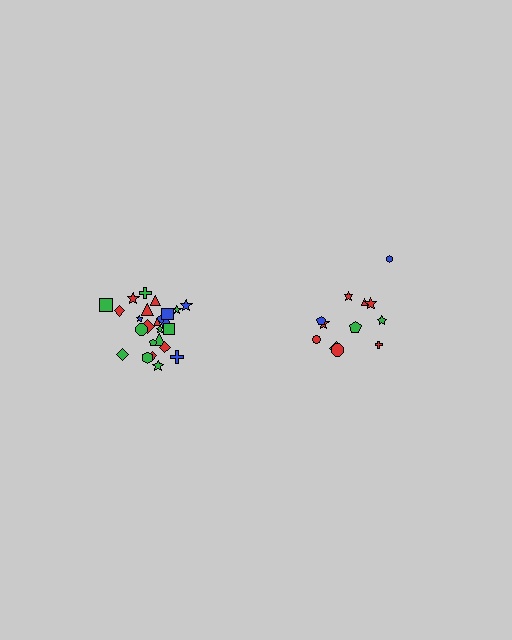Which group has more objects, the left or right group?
The left group.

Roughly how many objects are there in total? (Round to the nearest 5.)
Roughly 35 objects in total.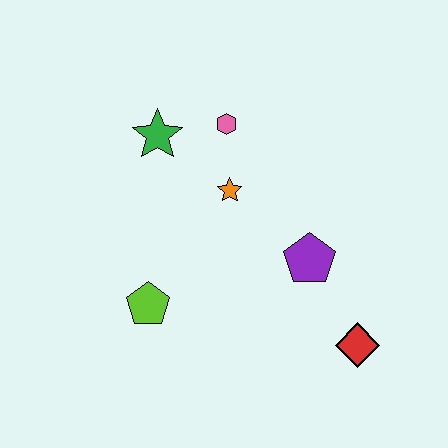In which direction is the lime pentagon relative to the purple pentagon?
The lime pentagon is to the left of the purple pentagon.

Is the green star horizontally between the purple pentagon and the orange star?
No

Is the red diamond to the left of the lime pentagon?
No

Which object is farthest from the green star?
The red diamond is farthest from the green star.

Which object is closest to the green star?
The pink hexagon is closest to the green star.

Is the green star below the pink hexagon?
Yes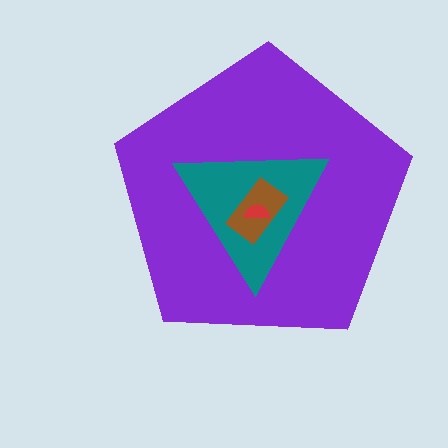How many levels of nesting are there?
4.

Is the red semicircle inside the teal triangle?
Yes.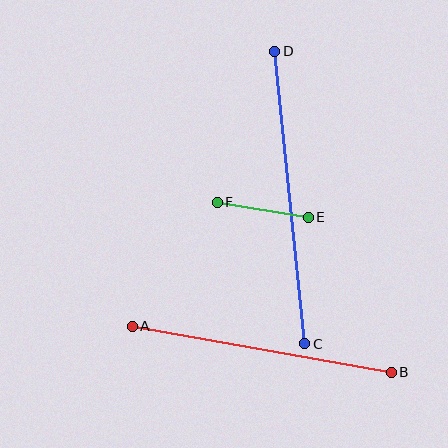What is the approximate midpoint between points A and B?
The midpoint is at approximately (262, 349) pixels.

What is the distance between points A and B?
The distance is approximately 263 pixels.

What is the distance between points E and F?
The distance is approximately 92 pixels.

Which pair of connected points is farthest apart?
Points C and D are farthest apart.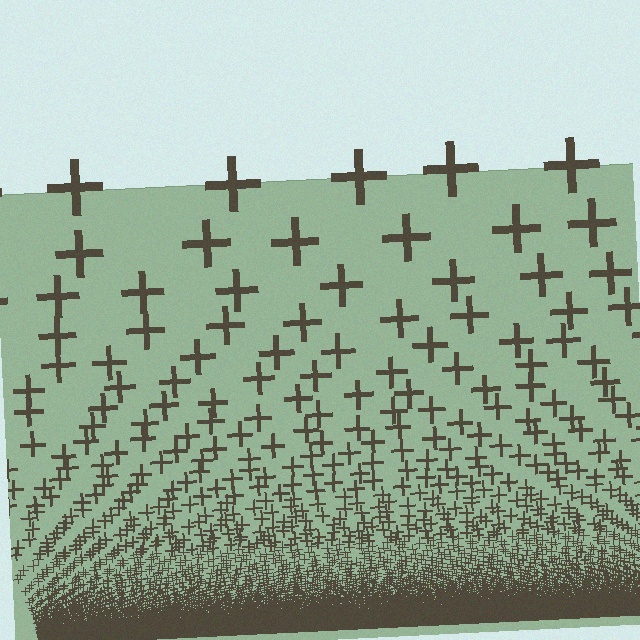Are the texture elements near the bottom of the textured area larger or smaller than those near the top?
Smaller. The gradient is inverted — elements near the bottom are smaller and denser.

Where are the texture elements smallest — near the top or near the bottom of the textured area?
Near the bottom.